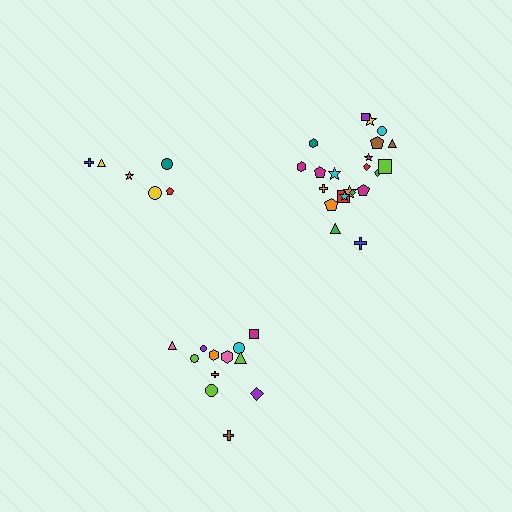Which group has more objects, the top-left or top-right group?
The top-right group.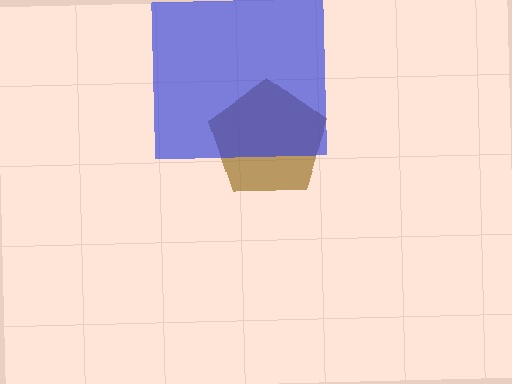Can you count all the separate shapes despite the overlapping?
Yes, there are 2 separate shapes.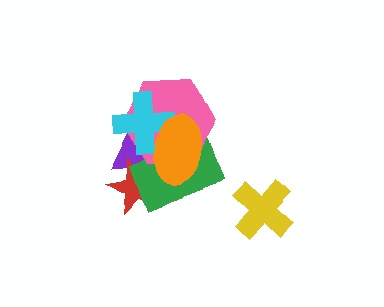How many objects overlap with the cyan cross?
4 objects overlap with the cyan cross.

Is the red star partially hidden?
Yes, it is partially covered by another shape.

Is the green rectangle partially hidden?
Yes, it is partially covered by another shape.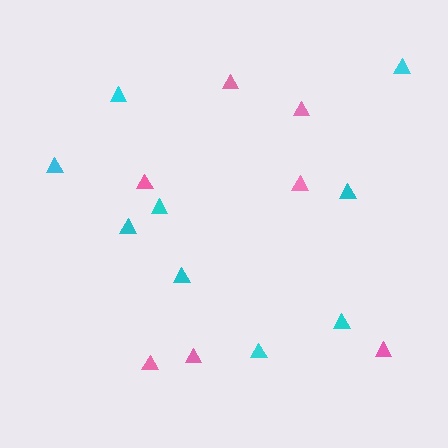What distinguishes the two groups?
There are 2 groups: one group of cyan triangles (9) and one group of pink triangles (7).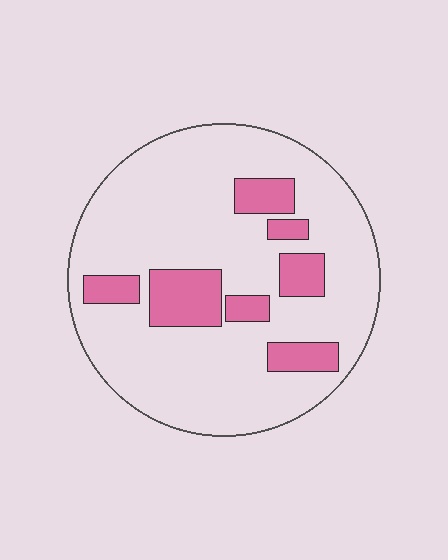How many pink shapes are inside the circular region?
7.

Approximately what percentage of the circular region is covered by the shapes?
Approximately 20%.